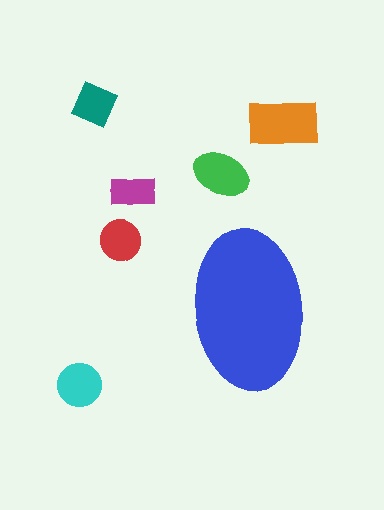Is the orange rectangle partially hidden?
No, the orange rectangle is fully visible.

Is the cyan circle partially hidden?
No, the cyan circle is fully visible.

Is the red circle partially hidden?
No, the red circle is fully visible.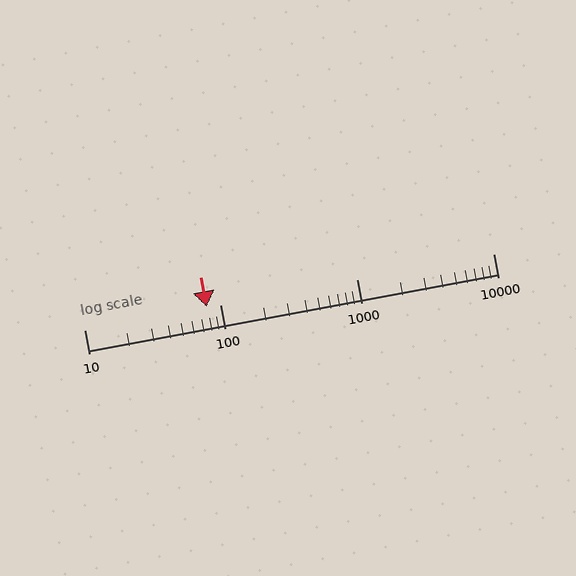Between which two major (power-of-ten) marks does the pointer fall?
The pointer is between 10 and 100.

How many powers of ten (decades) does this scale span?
The scale spans 3 decades, from 10 to 10000.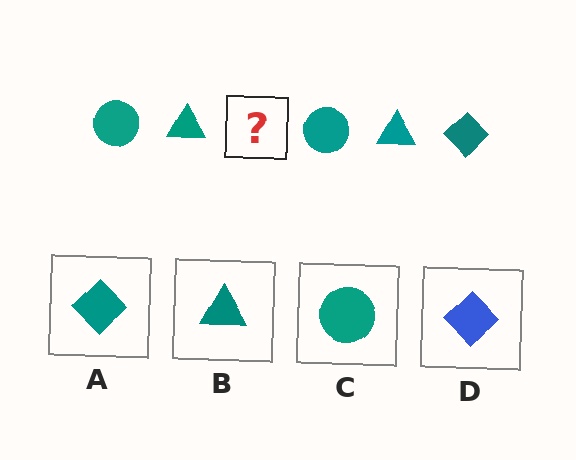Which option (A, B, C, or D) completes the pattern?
A.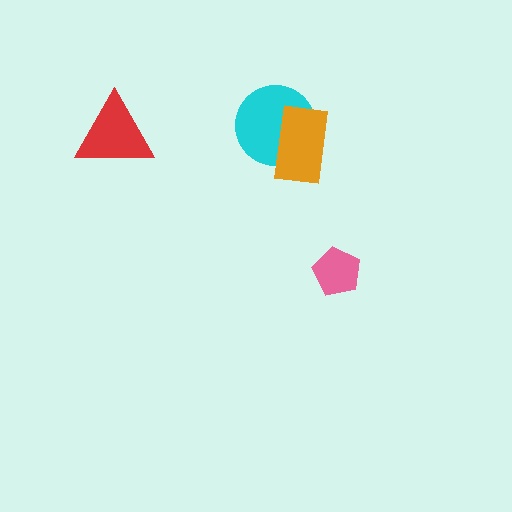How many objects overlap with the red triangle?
0 objects overlap with the red triangle.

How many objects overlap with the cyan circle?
1 object overlaps with the cyan circle.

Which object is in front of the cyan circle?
The orange rectangle is in front of the cyan circle.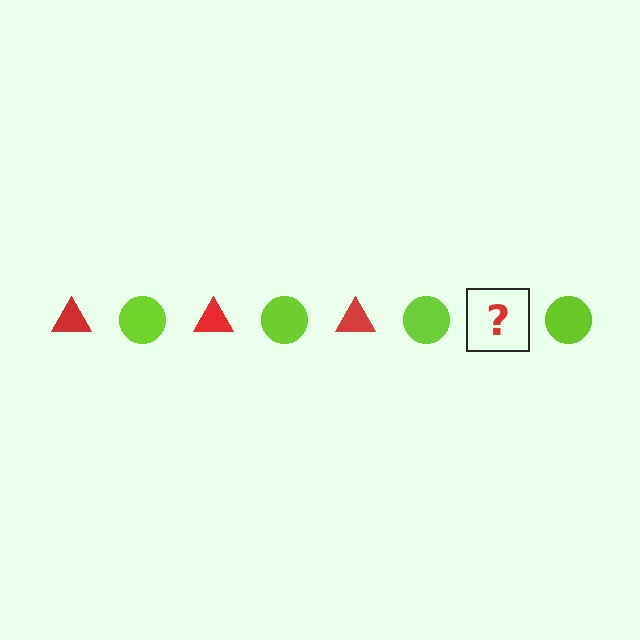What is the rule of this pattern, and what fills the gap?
The rule is that the pattern alternates between red triangle and lime circle. The gap should be filled with a red triangle.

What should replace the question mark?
The question mark should be replaced with a red triangle.